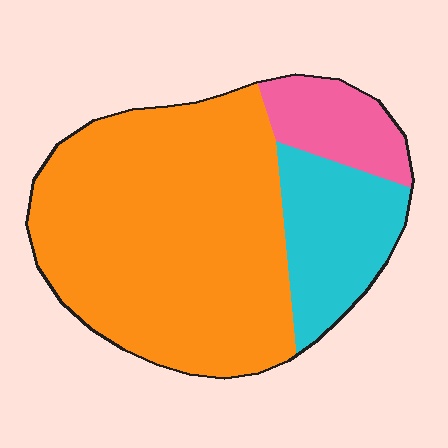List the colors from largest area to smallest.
From largest to smallest: orange, cyan, pink.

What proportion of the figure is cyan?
Cyan covers around 20% of the figure.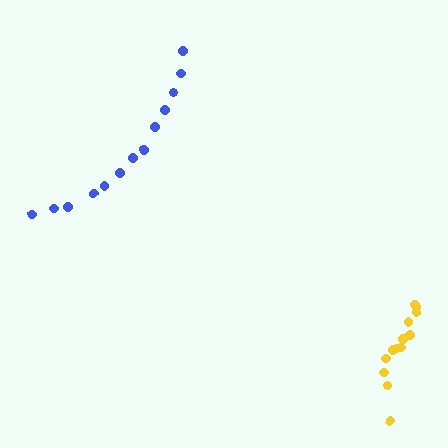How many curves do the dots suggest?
There are 2 distinct paths.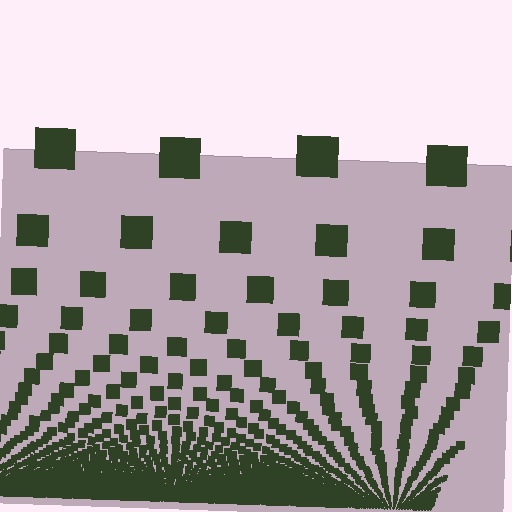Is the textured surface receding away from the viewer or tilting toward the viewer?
The surface appears to tilt toward the viewer. Texture elements get larger and sparser toward the top.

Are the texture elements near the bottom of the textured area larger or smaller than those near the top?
Smaller. The gradient is inverted — elements near the bottom are smaller and denser.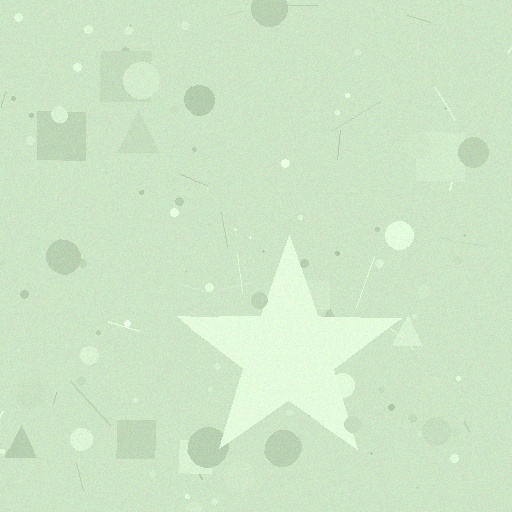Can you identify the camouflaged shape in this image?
The camouflaged shape is a star.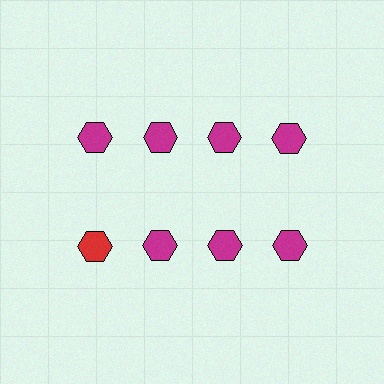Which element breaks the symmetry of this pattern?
The red hexagon in the second row, leftmost column breaks the symmetry. All other shapes are magenta hexagons.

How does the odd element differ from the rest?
It has a different color: red instead of magenta.